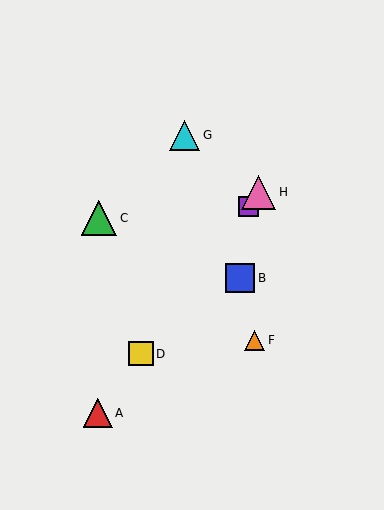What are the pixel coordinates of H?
Object H is at (259, 192).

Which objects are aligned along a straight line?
Objects A, D, E, H are aligned along a straight line.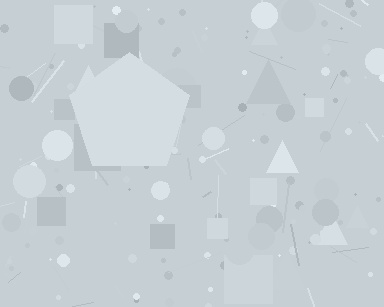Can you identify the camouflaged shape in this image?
The camouflaged shape is a pentagon.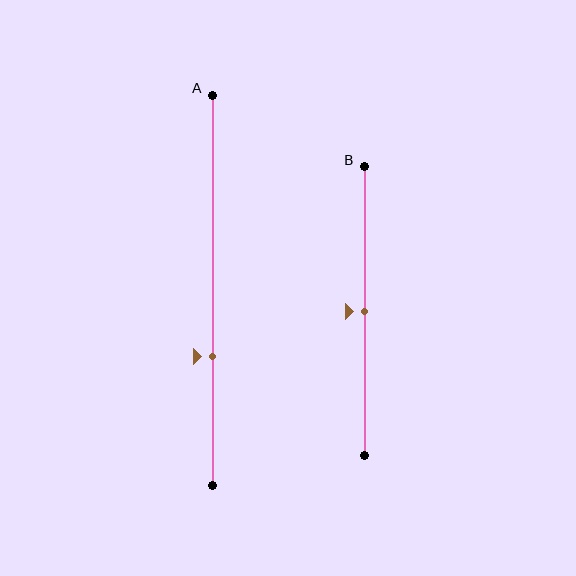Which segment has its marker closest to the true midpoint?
Segment B has its marker closest to the true midpoint.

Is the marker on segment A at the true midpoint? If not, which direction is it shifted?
No, the marker on segment A is shifted downward by about 17% of the segment length.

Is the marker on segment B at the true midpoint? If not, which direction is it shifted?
Yes, the marker on segment B is at the true midpoint.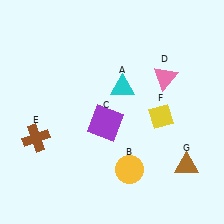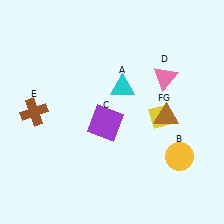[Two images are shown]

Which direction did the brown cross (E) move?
The brown cross (E) moved up.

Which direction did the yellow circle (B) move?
The yellow circle (B) moved right.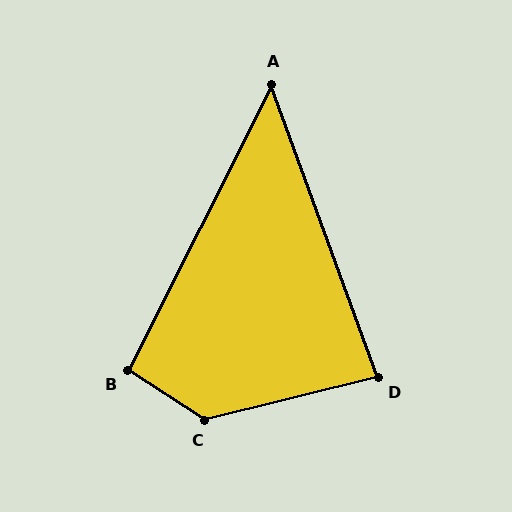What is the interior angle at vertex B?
Approximately 96 degrees (obtuse).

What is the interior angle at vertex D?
Approximately 84 degrees (acute).